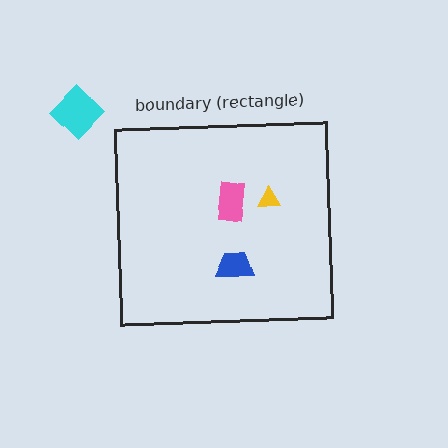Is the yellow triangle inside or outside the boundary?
Inside.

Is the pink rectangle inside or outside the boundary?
Inside.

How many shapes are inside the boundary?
3 inside, 1 outside.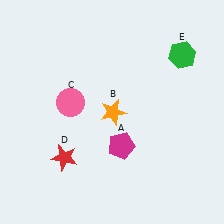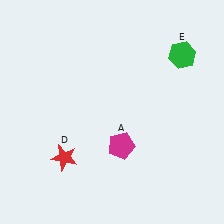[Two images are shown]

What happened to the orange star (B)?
The orange star (B) was removed in Image 2. It was in the bottom-right area of Image 1.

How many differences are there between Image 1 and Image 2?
There are 2 differences between the two images.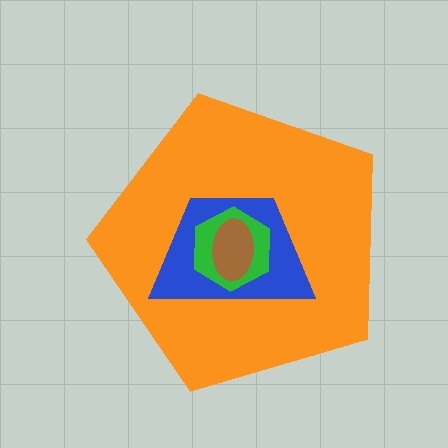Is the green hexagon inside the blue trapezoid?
Yes.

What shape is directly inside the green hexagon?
The brown ellipse.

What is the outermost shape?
The orange pentagon.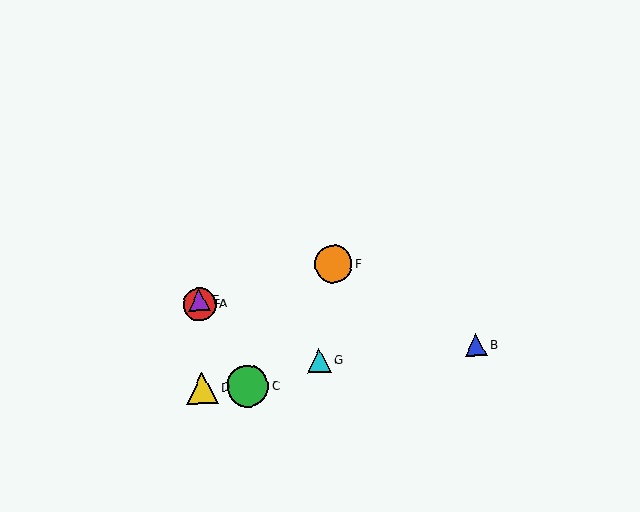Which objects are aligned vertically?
Objects A, D, E are aligned vertically.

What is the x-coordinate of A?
Object A is at x≈199.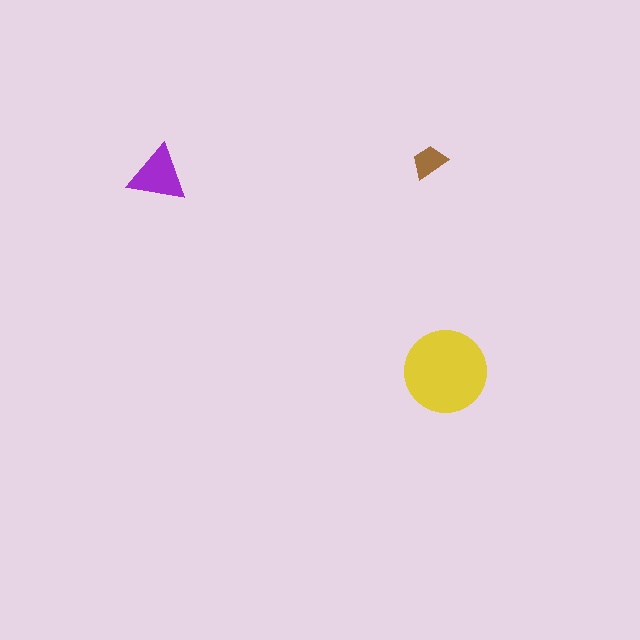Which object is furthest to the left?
The purple triangle is leftmost.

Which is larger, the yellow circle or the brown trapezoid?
The yellow circle.